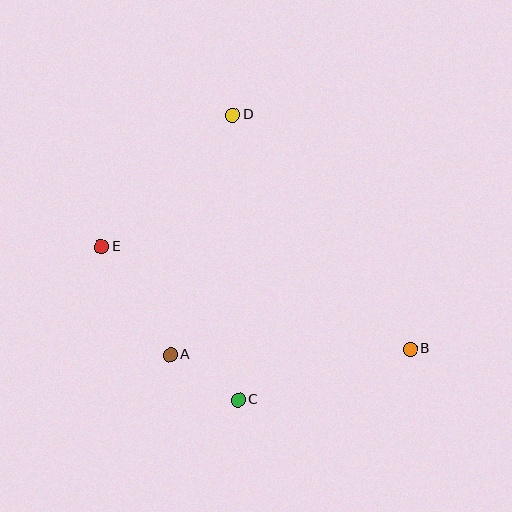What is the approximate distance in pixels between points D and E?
The distance between D and E is approximately 186 pixels.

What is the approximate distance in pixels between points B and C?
The distance between B and C is approximately 179 pixels.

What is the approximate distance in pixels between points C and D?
The distance between C and D is approximately 285 pixels.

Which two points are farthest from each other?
Points B and E are farthest from each other.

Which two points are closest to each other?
Points A and C are closest to each other.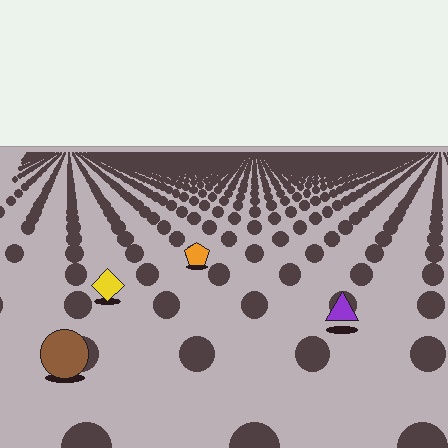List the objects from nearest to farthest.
From nearest to farthest: the brown circle, the purple triangle, the yellow diamond, the orange pentagon.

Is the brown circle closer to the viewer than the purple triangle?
Yes. The brown circle is closer — you can tell from the texture gradient: the ground texture is coarser near it.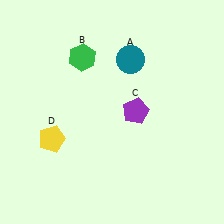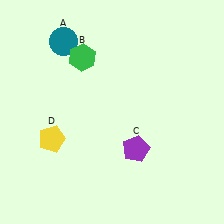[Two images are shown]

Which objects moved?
The objects that moved are: the teal circle (A), the purple pentagon (C).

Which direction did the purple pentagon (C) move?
The purple pentagon (C) moved down.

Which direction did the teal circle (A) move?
The teal circle (A) moved left.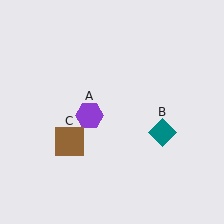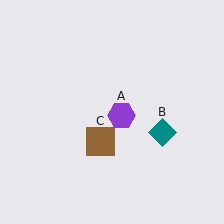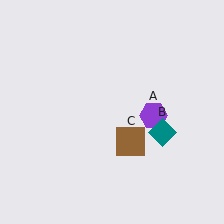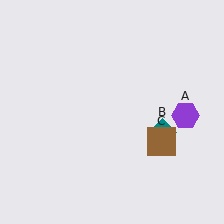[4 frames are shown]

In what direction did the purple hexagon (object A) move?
The purple hexagon (object A) moved right.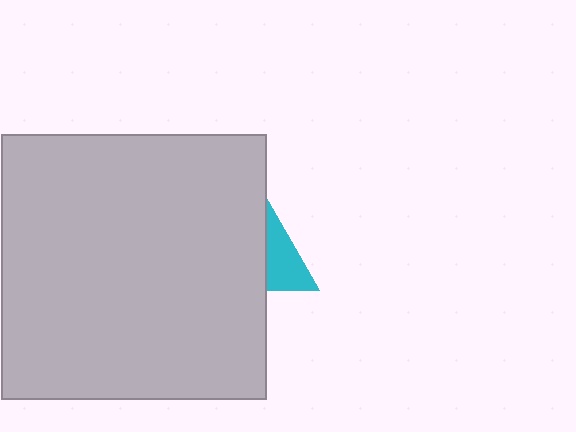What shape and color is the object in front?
The object in front is a light gray square.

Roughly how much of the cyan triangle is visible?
A small part of it is visible (roughly 30%).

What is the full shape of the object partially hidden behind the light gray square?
The partially hidden object is a cyan triangle.